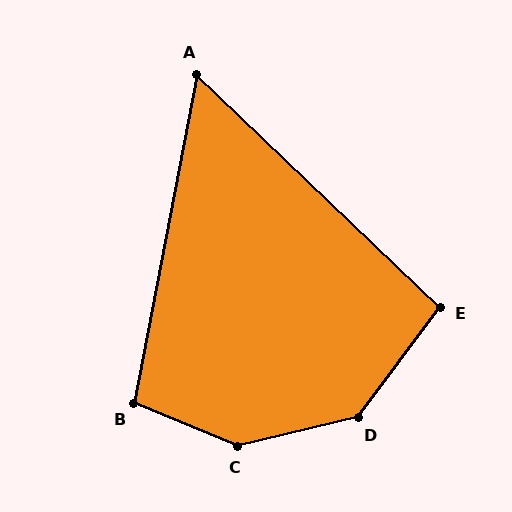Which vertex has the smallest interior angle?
A, at approximately 57 degrees.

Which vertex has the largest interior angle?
C, at approximately 144 degrees.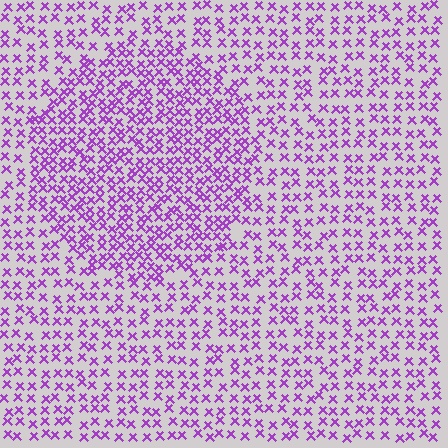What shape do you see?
I see a circle.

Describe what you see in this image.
The image contains small purple elements arranged at two different densities. A circle-shaped region is visible where the elements are more densely packed than the surrounding area.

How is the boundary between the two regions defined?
The boundary is defined by a change in element density (approximately 1.7x ratio). All elements are the same color, size, and shape.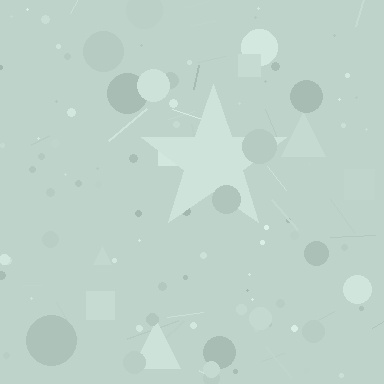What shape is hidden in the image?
A star is hidden in the image.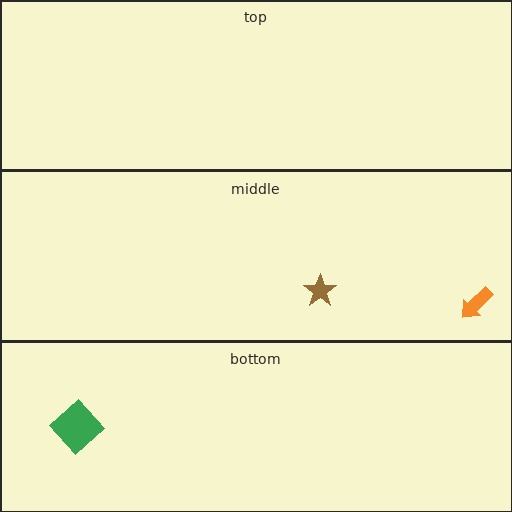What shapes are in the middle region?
The brown star, the orange arrow.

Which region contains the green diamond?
The bottom region.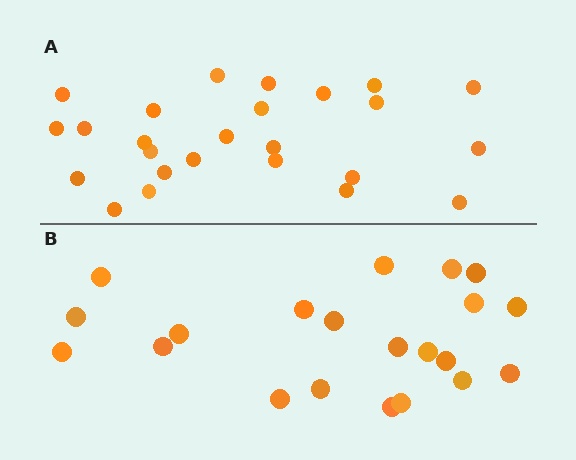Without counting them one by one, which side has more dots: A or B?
Region A (the top region) has more dots.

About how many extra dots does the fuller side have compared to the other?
Region A has about 4 more dots than region B.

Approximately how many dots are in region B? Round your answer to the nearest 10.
About 20 dots. (The exact count is 21, which rounds to 20.)